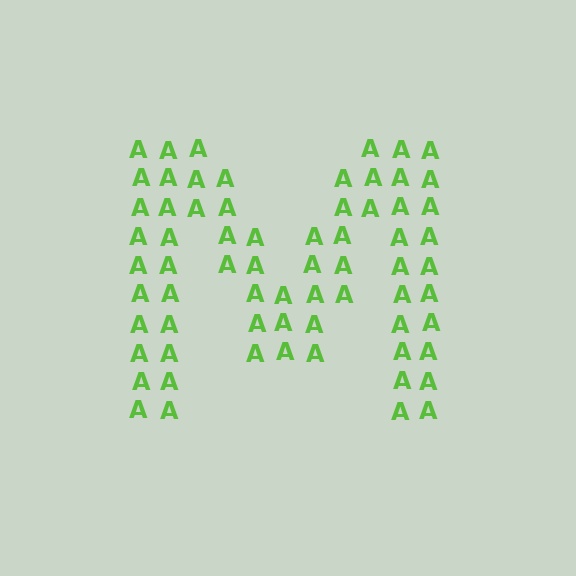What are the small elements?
The small elements are letter A's.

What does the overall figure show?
The overall figure shows the letter M.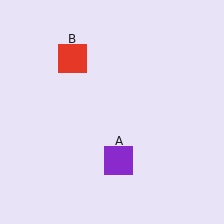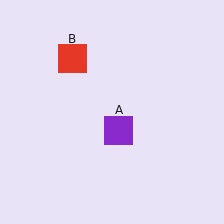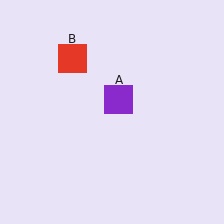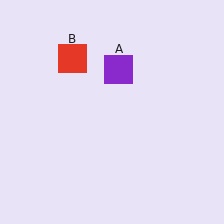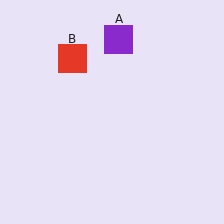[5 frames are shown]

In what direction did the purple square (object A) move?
The purple square (object A) moved up.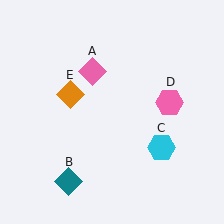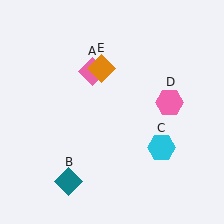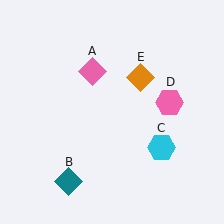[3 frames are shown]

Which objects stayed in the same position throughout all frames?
Pink diamond (object A) and teal diamond (object B) and cyan hexagon (object C) and pink hexagon (object D) remained stationary.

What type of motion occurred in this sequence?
The orange diamond (object E) rotated clockwise around the center of the scene.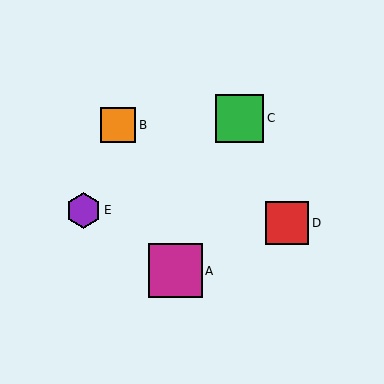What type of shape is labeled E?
Shape E is a purple hexagon.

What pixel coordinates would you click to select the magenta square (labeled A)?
Click at (175, 271) to select the magenta square A.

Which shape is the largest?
The magenta square (labeled A) is the largest.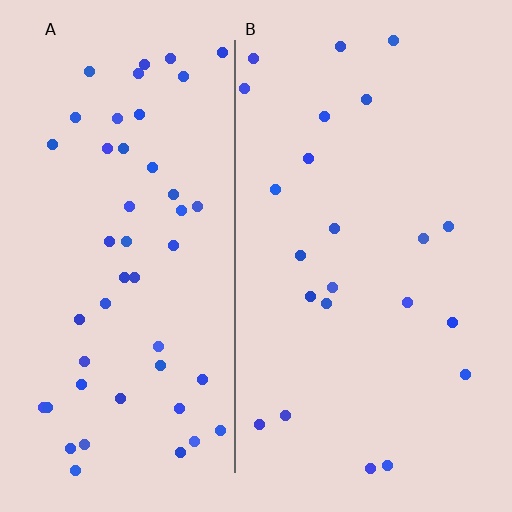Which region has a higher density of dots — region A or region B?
A (the left).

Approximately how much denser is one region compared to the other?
Approximately 2.2× — region A over region B.